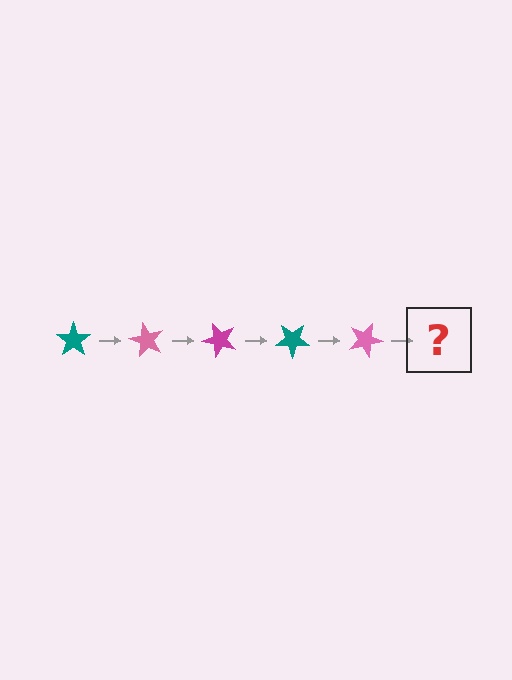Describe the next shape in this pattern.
It should be a magenta star, rotated 300 degrees from the start.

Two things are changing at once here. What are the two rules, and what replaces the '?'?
The two rules are that it rotates 60 degrees each step and the color cycles through teal, pink, and magenta. The '?' should be a magenta star, rotated 300 degrees from the start.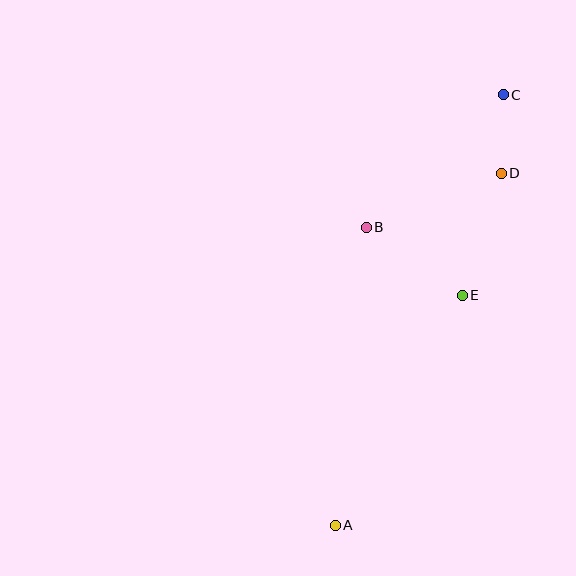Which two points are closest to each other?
Points C and D are closest to each other.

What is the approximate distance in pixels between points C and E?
The distance between C and E is approximately 205 pixels.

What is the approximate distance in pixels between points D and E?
The distance between D and E is approximately 128 pixels.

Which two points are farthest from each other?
Points A and C are farthest from each other.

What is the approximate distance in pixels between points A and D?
The distance between A and D is approximately 389 pixels.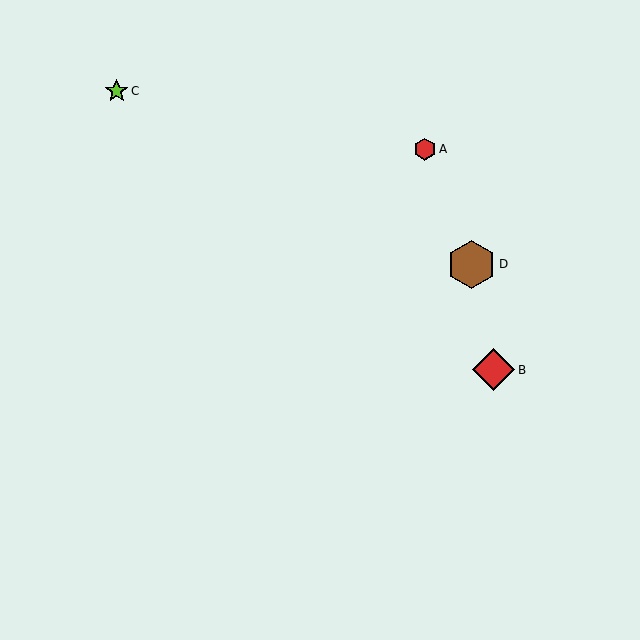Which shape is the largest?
The brown hexagon (labeled D) is the largest.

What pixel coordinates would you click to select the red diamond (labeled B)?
Click at (493, 370) to select the red diamond B.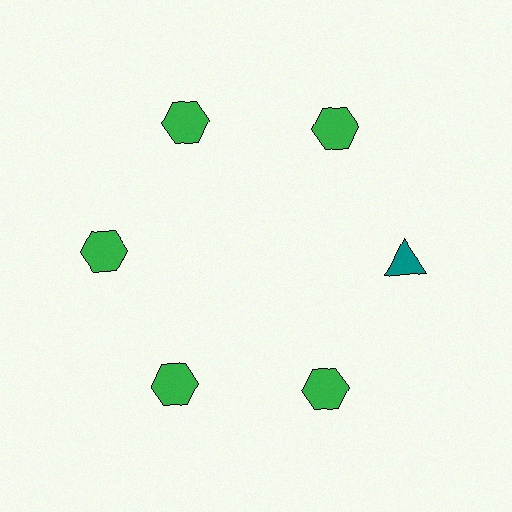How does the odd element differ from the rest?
It differs in both color (teal instead of green) and shape (triangle instead of hexagon).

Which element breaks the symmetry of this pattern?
The teal triangle at roughly the 3 o'clock position breaks the symmetry. All other shapes are green hexagons.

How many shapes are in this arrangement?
There are 6 shapes arranged in a ring pattern.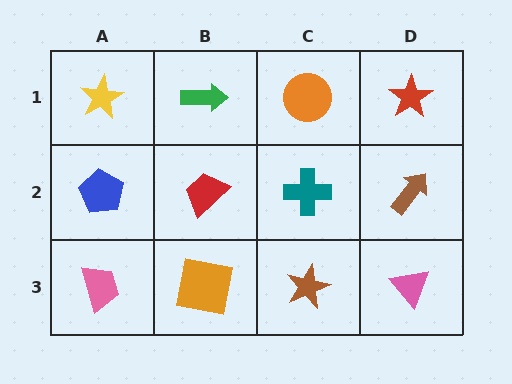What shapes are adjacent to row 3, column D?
A brown arrow (row 2, column D), a brown star (row 3, column C).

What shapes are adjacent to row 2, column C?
An orange circle (row 1, column C), a brown star (row 3, column C), a red trapezoid (row 2, column B), a brown arrow (row 2, column D).